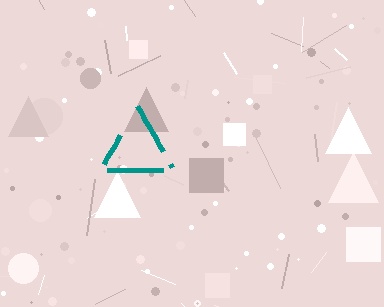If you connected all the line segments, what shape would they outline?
They would outline a triangle.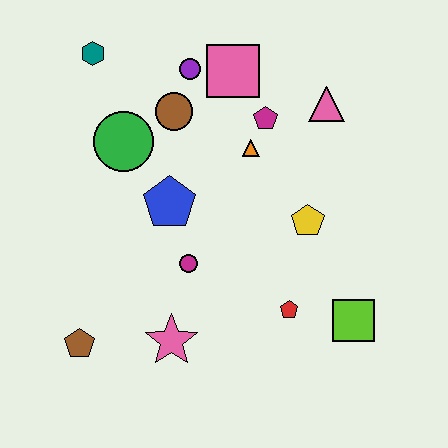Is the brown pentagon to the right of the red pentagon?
No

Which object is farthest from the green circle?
The lime square is farthest from the green circle.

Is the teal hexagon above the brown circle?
Yes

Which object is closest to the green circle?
The brown circle is closest to the green circle.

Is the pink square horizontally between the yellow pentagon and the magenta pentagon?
No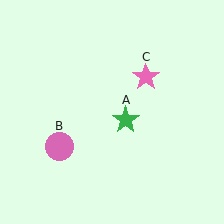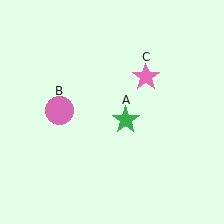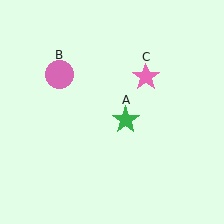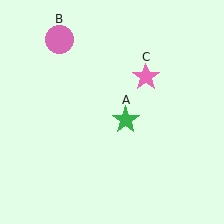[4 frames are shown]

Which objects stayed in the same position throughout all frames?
Green star (object A) and pink star (object C) remained stationary.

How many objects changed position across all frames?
1 object changed position: pink circle (object B).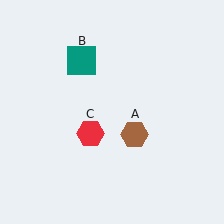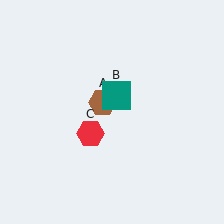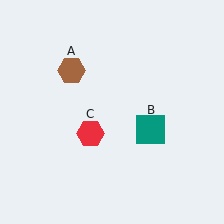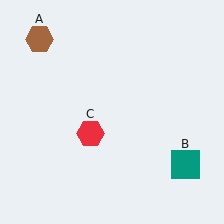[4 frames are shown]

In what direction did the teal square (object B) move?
The teal square (object B) moved down and to the right.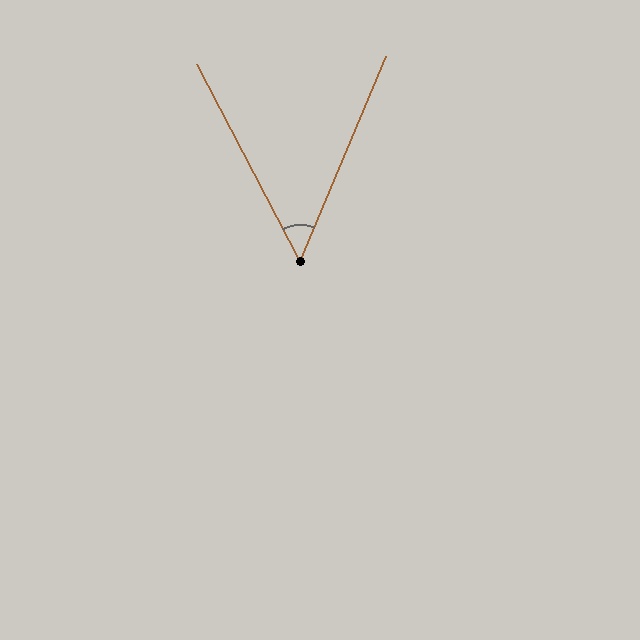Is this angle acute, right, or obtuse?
It is acute.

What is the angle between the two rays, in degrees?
Approximately 50 degrees.